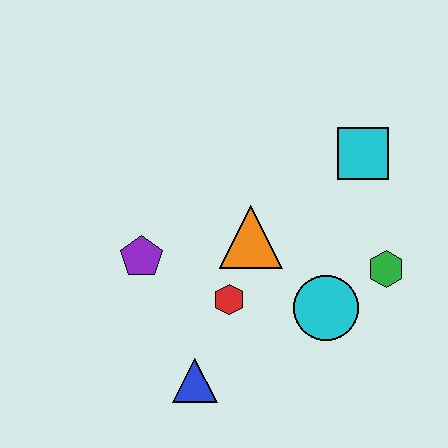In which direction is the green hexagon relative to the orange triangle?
The green hexagon is to the right of the orange triangle.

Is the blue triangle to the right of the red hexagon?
No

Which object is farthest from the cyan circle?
The purple pentagon is farthest from the cyan circle.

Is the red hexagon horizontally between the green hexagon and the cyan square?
No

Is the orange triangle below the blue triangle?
No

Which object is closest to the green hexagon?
The cyan circle is closest to the green hexagon.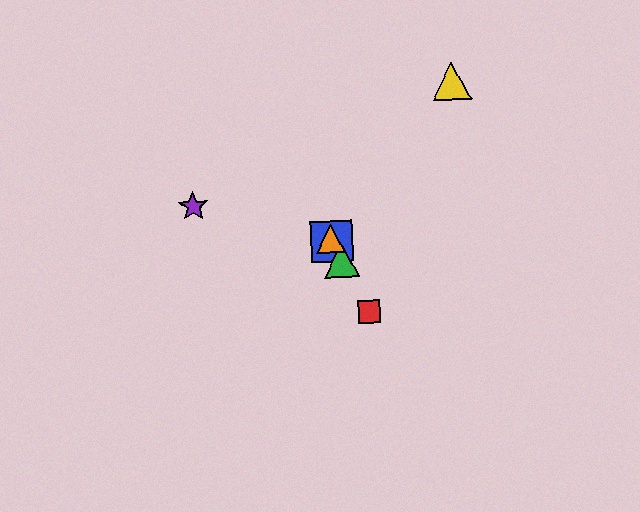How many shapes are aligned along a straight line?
4 shapes (the red square, the blue square, the green triangle, the orange triangle) are aligned along a straight line.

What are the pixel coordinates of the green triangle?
The green triangle is at (342, 260).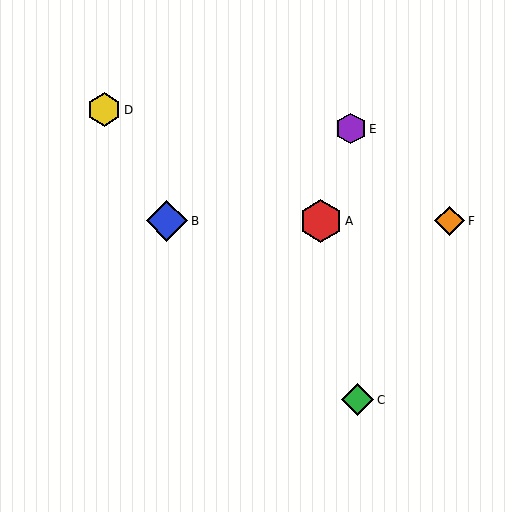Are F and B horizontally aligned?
Yes, both are at y≈221.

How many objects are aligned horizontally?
3 objects (A, B, F) are aligned horizontally.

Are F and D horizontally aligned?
No, F is at y≈221 and D is at y≈110.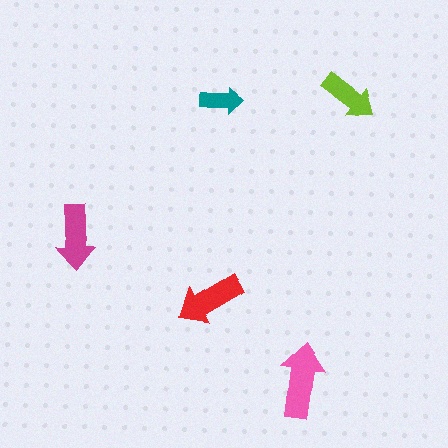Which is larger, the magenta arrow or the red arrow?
The red one.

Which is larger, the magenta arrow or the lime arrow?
The magenta one.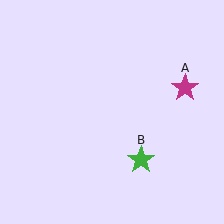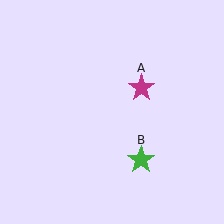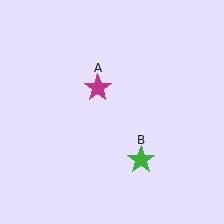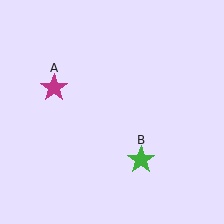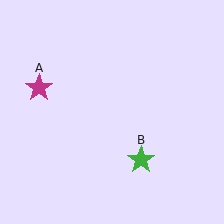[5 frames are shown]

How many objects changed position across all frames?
1 object changed position: magenta star (object A).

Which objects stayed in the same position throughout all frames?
Green star (object B) remained stationary.